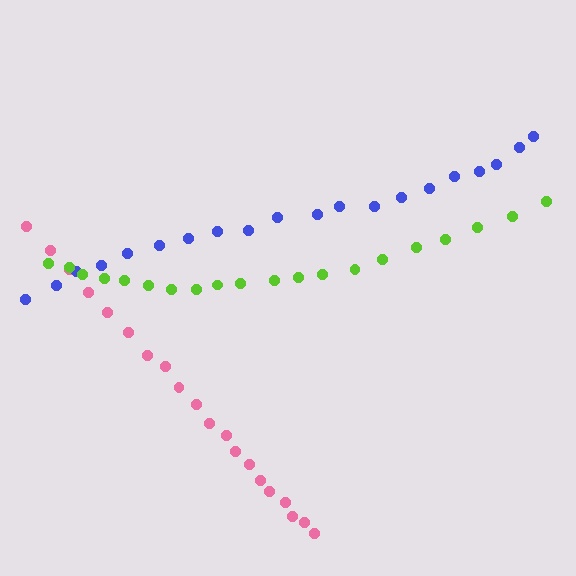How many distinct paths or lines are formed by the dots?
There are 3 distinct paths.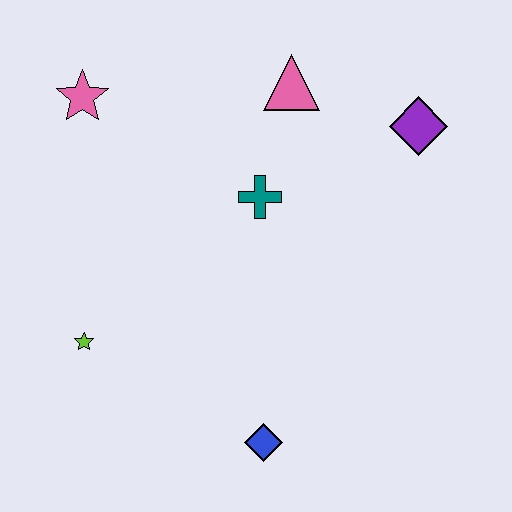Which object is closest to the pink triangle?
The teal cross is closest to the pink triangle.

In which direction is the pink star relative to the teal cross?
The pink star is to the left of the teal cross.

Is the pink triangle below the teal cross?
No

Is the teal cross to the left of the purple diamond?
Yes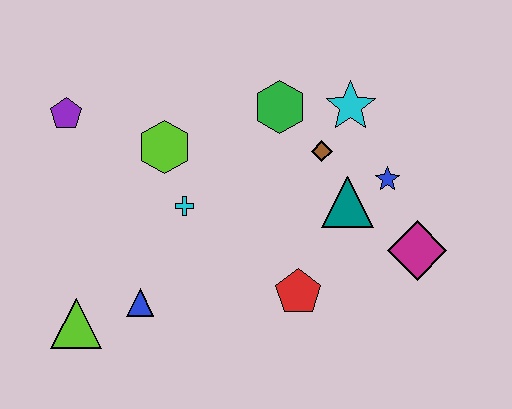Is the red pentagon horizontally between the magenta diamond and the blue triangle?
Yes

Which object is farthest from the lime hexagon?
The magenta diamond is farthest from the lime hexagon.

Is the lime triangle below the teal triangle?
Yes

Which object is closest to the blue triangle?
The lime triangle is closest to the blue triangle.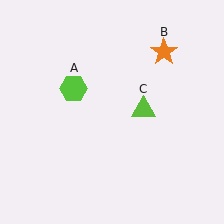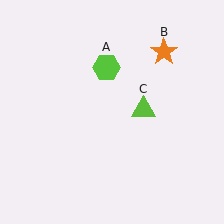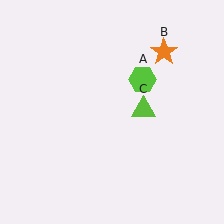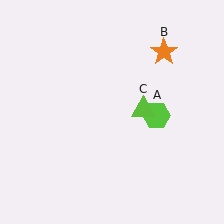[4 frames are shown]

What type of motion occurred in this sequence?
The lime hexagon (object A) rotated clockwise around the center of the scene.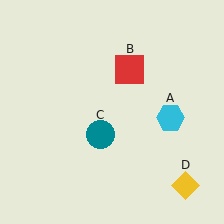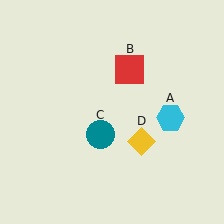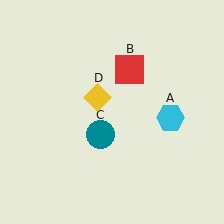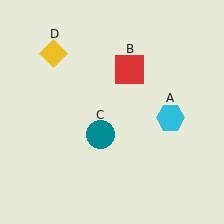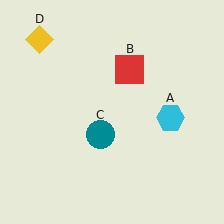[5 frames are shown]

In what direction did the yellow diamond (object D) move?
The yellow diamond (object D) moved up and to the left.